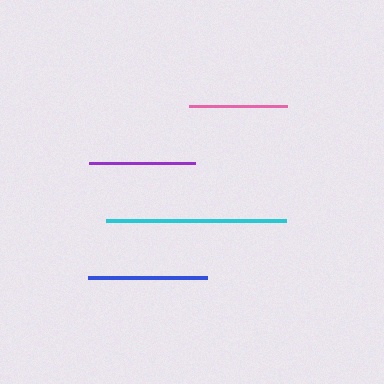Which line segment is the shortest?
The pink line is the shortest at approximately 98 pixels.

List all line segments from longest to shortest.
From longest to shortest: cyan, blue, purple, pink.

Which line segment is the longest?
The cyan line is the longest at approximately 180 pixels.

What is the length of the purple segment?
The purple segment is approximately 106 pixels long.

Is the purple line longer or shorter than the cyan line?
The cyan line is longer than the purple line.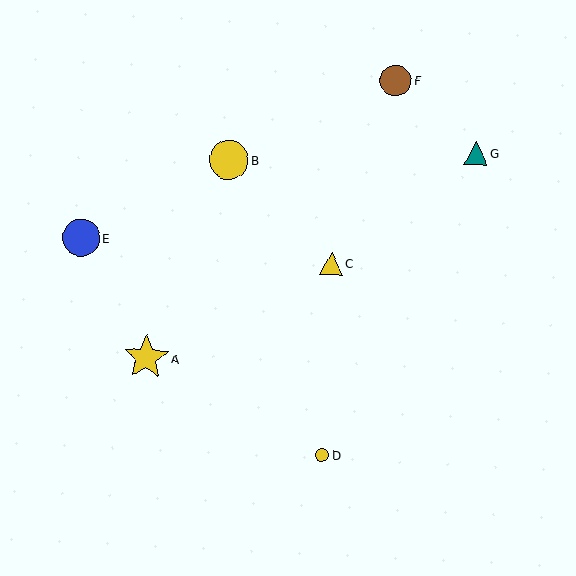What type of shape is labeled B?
Shape B is a yellow circle.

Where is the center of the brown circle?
The center of the brown circle is at (396, 80).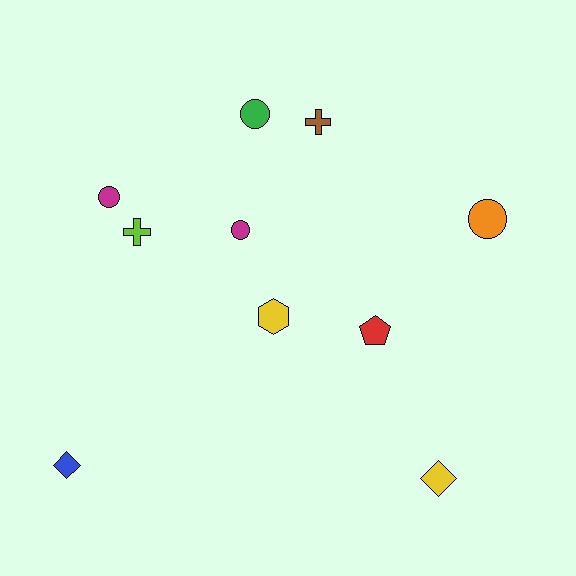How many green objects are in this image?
There is 1 green object.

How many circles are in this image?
There are 4 circles.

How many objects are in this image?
There are 10 objects.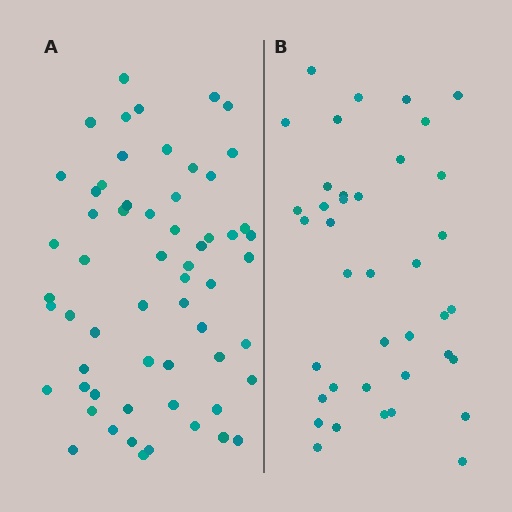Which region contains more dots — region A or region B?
Region A (the left region) has more dots.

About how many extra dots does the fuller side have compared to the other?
Region A has approximately 20 more dots than region B.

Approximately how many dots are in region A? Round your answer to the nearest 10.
About 60 dots.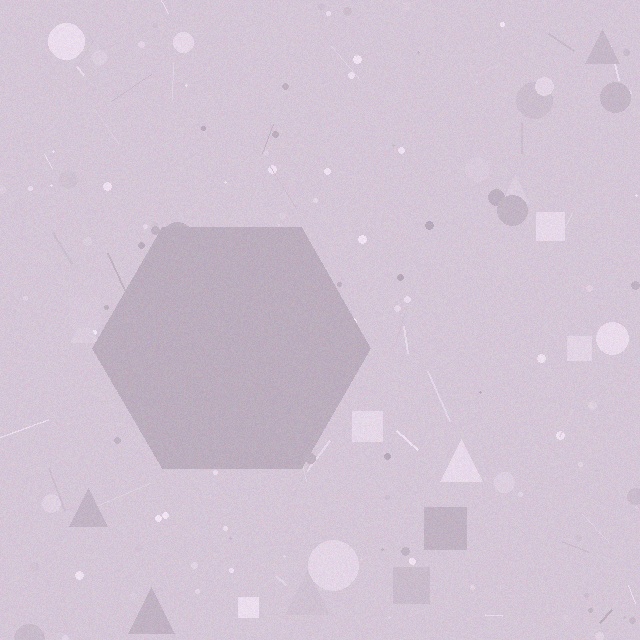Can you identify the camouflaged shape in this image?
The camouflaged shape is a hexagon.